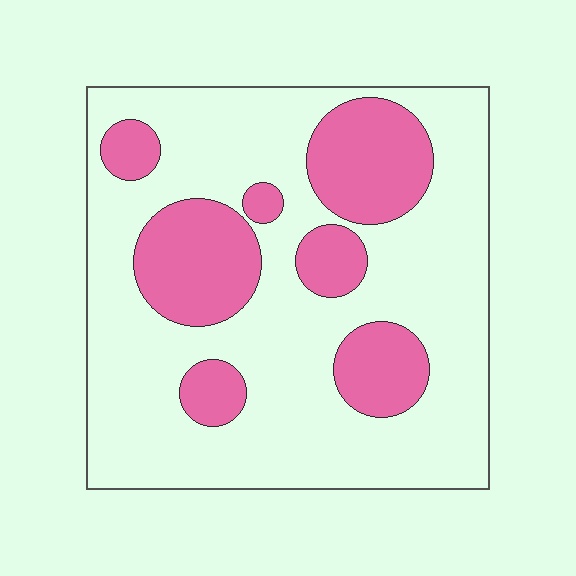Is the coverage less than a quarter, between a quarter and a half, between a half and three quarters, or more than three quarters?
Between a quarter and a half.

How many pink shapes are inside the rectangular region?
7.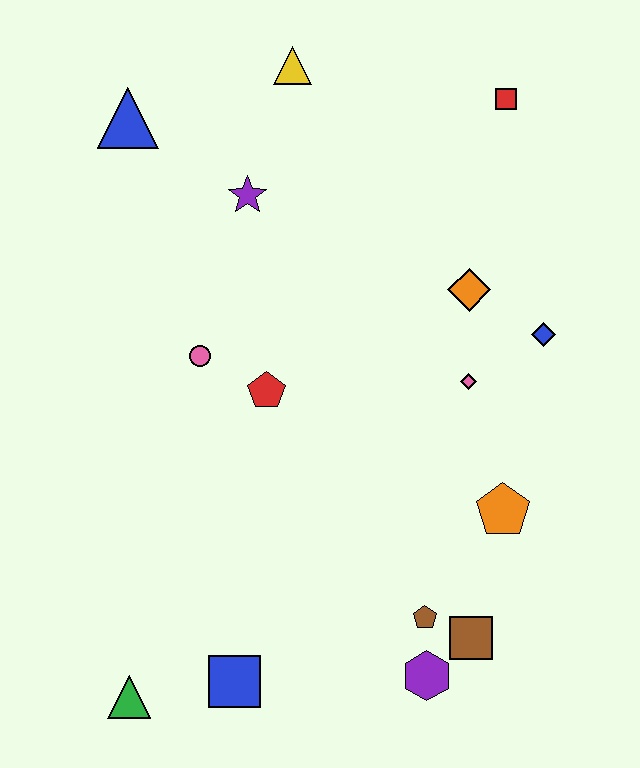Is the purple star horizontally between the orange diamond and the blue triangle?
Yes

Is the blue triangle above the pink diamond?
Yes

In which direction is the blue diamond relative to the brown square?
The blue diamond is above the brown square.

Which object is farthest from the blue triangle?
The purple hexagon is farthest from the blue triangle.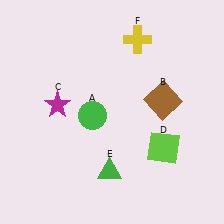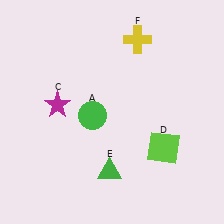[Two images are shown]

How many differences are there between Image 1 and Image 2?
There is 1 difference between the two images.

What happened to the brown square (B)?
The brown square (B) was removed in Image 2. It was in the top-right area of Image 1.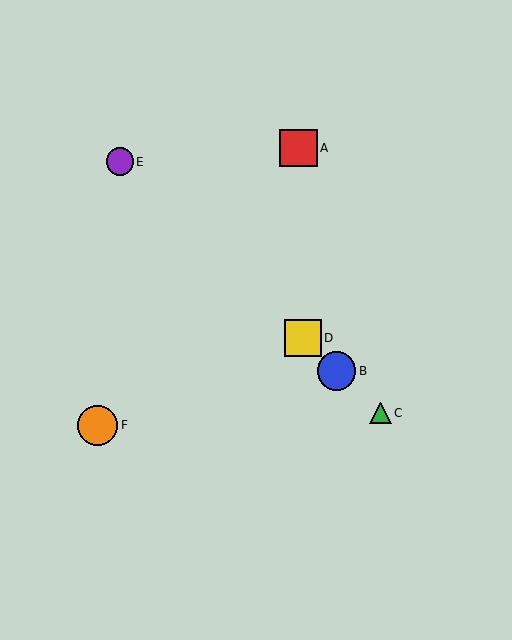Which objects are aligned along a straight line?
Objects B, C, D, E are aligned along a straight line.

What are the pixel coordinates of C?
Object C is at (380, 413).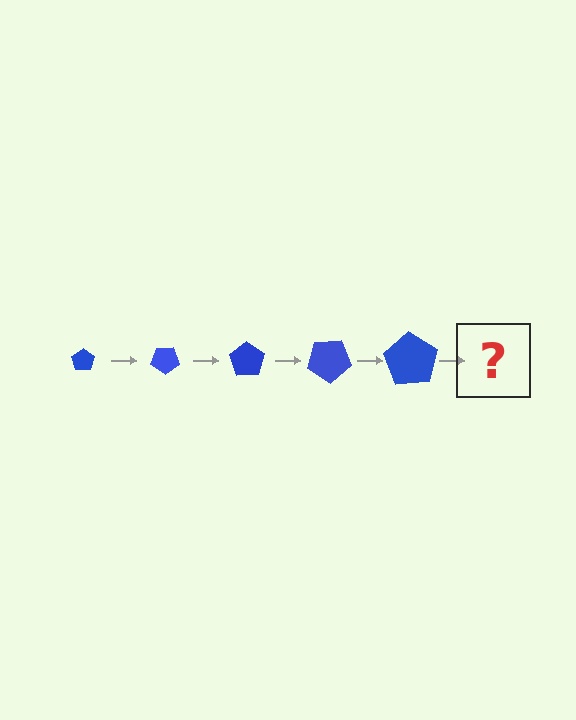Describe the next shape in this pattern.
It should be a pentagon, larger than the previous one and rotated 175 degrees from the start.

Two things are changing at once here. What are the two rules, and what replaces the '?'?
The two rules are that the pentagon grows larger each step and it rotates 35 degrees each step. The '?' should be a pentagon, larger than the previous one and rotated 175 degrees from the start.